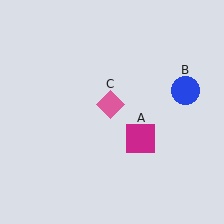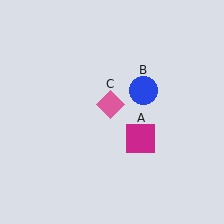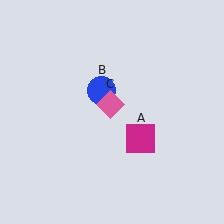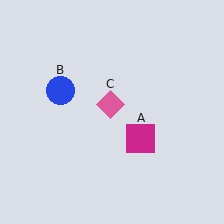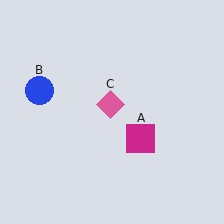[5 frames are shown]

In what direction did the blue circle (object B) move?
The blue circle (object B) moved left.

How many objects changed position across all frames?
1 object changed position: blue circle (object B).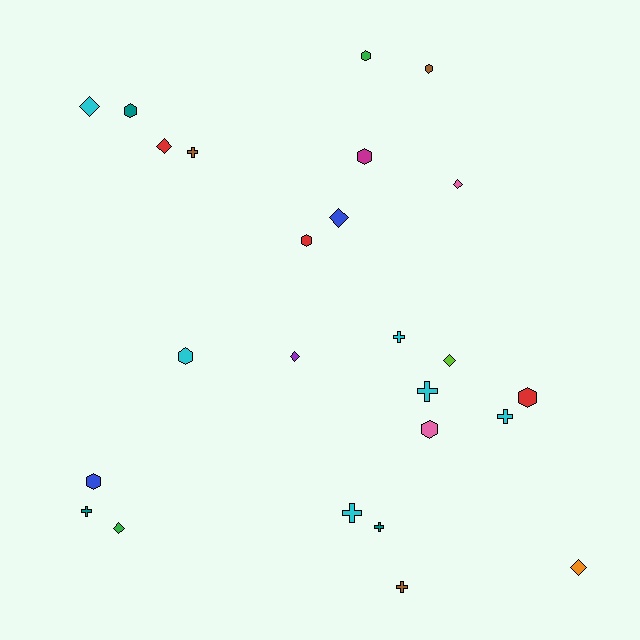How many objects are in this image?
There are 25 objects.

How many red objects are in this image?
There are 3 red objects.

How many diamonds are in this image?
There are 8 diamonds.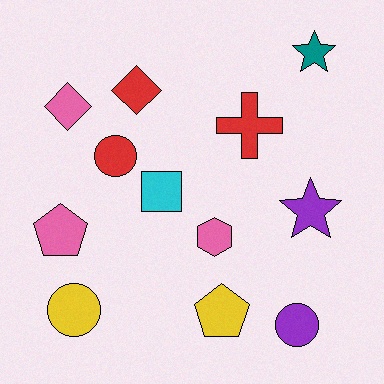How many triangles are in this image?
There are no triangles.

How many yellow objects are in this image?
There are 2 yellow objects.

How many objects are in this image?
There are 12 objects.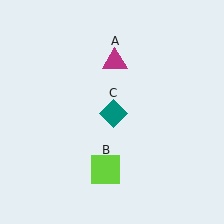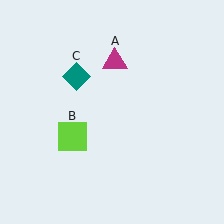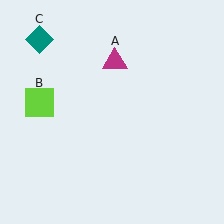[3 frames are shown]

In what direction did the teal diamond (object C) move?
The teal diamond (object C) moved up and to the left.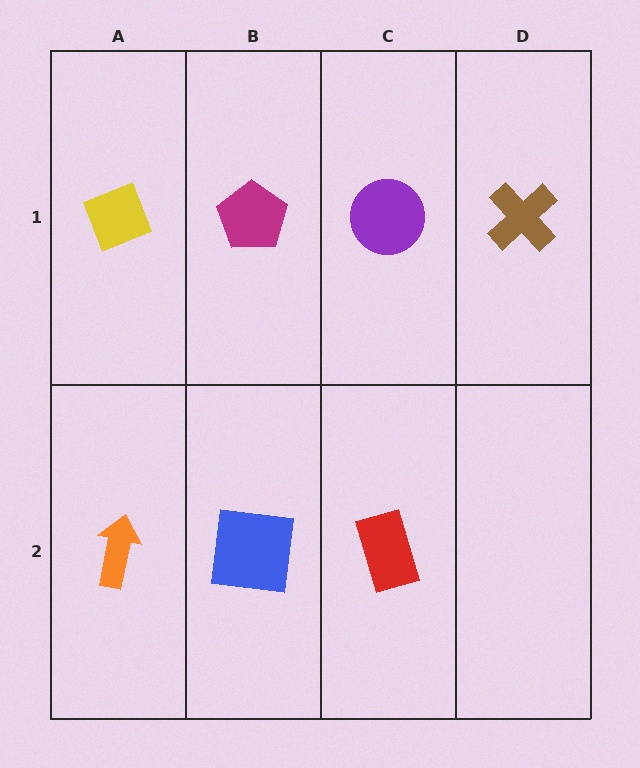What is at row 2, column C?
A red rectangle.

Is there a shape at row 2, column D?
No, that cell is empty.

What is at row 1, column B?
A magenta pentagon.